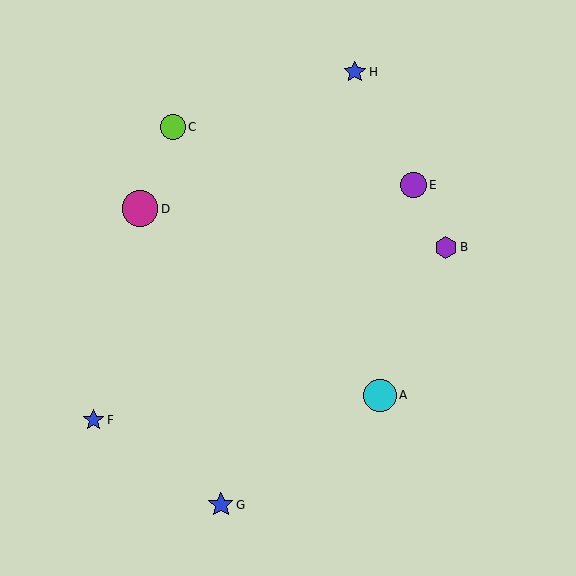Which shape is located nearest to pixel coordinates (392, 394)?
The cyan circle (labeled A) at (380, 395) is nearest to that location.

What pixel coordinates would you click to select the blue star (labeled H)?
Click at (355, 72) to select the blue star H.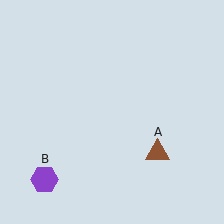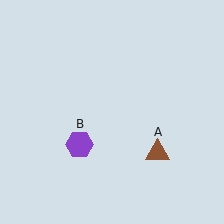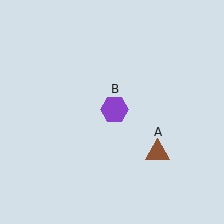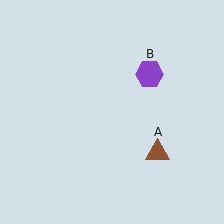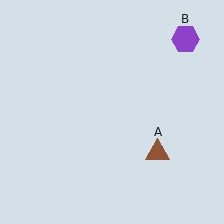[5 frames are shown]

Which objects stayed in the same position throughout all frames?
Brown triangle (object A) remained stationary.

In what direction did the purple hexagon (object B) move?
The purple hexagon (object B) moved up and to the right.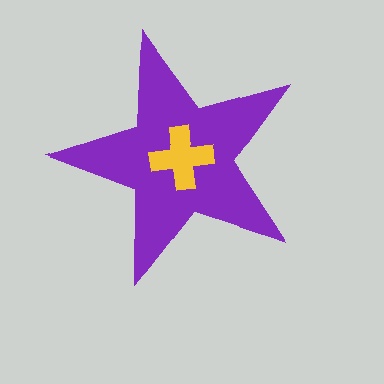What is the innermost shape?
The yellow cross.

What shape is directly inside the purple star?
The yellow cross.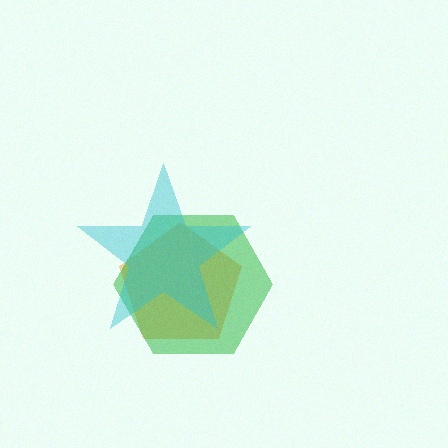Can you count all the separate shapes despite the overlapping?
Yes, there are 3 separate shapes.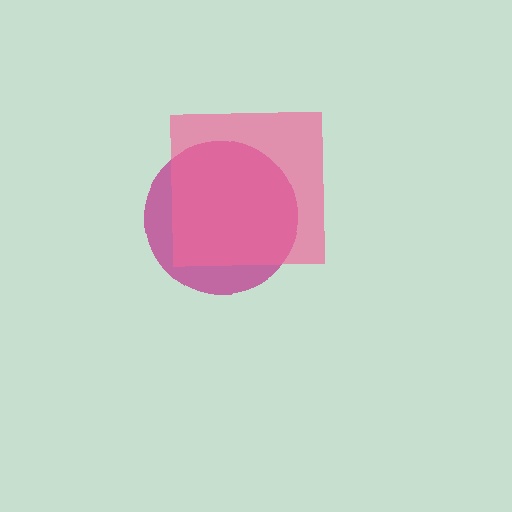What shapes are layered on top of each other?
The layered shapes are: a magenta circle, a pink square.